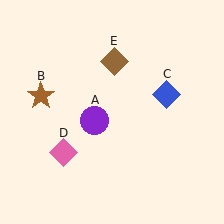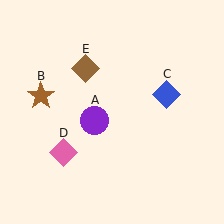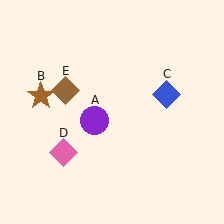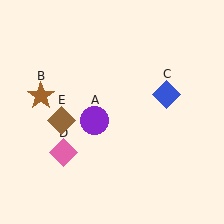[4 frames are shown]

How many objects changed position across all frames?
1 object changed position: brown diamond (object E).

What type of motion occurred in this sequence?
The brown diamond (object E) rotated counterclockwise around the center of the scene.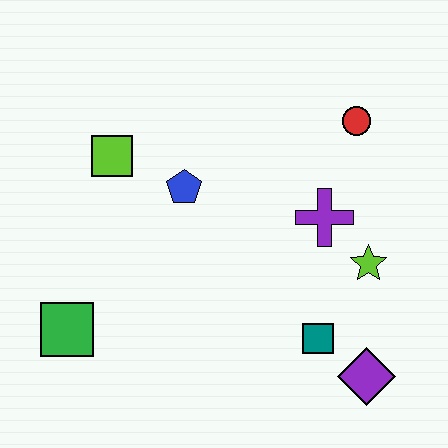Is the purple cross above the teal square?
Yes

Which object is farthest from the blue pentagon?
The purple diamond is farthest from the blue pentagon.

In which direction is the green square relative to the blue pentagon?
The green square is below the blue pentagon.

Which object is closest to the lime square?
The blue pentagon is closest to the lime square.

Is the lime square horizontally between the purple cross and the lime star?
No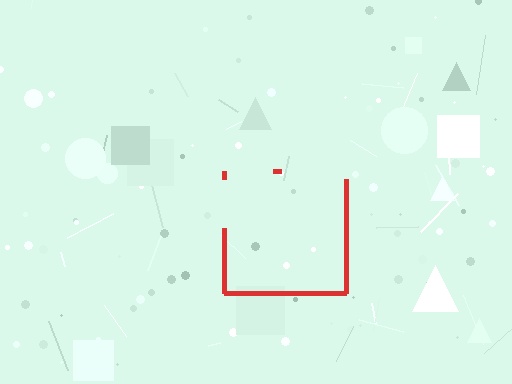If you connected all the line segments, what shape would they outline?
They would outline a square.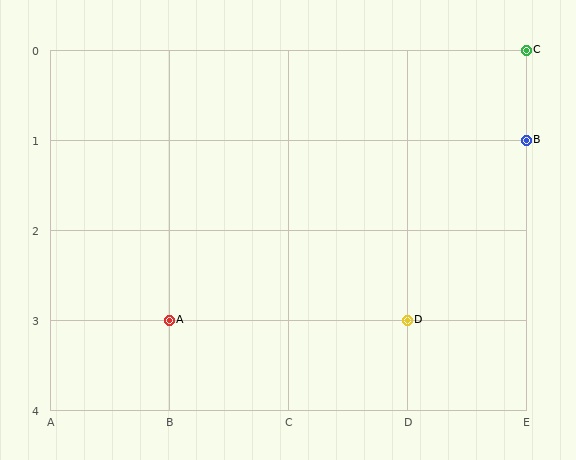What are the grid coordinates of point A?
Point A is at grid coordinates (B, 3).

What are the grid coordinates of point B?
Point B is at grid coordinates (E, 1).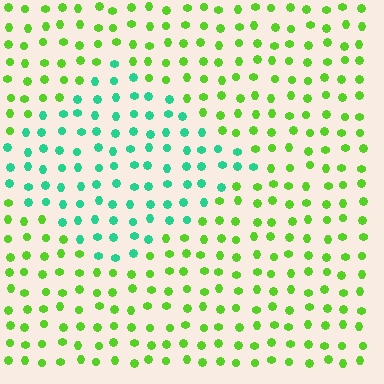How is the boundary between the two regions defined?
The boundary is defined purely by a slight shift in hue (about 54 degrees). Spacing, size, and orientation are identical on both sides.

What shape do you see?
I see a diamond.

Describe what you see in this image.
The image is filled with small lime elements in a uniform arrangement. A diamond-shaped region is visible where the elements are tinted to a slightly different hue, forming a subtle color boundary.